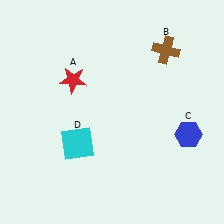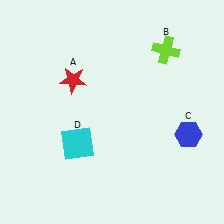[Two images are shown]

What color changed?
The cross (B) changed from brown in Image 1 to lime in Image 2.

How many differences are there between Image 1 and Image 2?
There is 1 difference between the two images.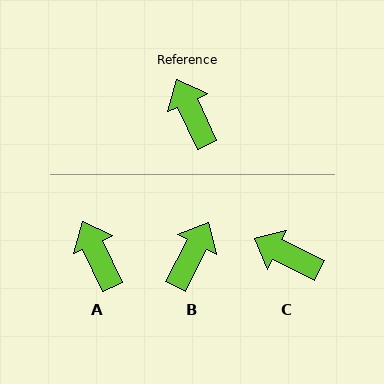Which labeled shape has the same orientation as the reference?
A.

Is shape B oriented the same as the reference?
No, it is off by about 51 degrees.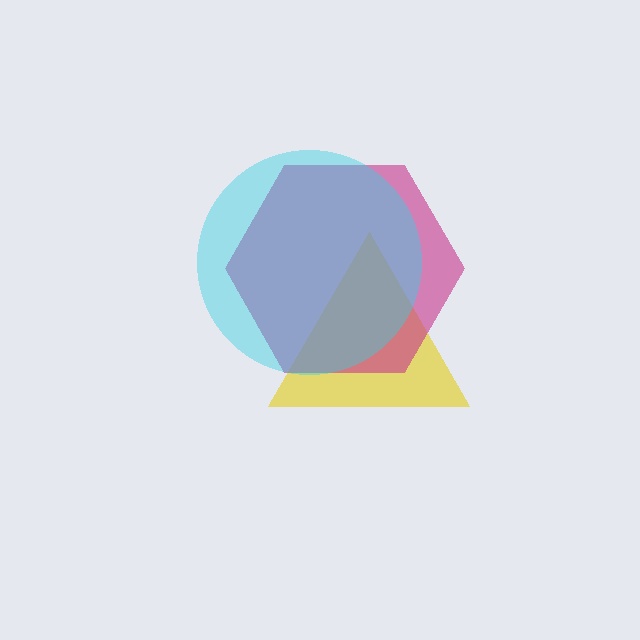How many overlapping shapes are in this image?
There are 3 overlapping shapes in the image.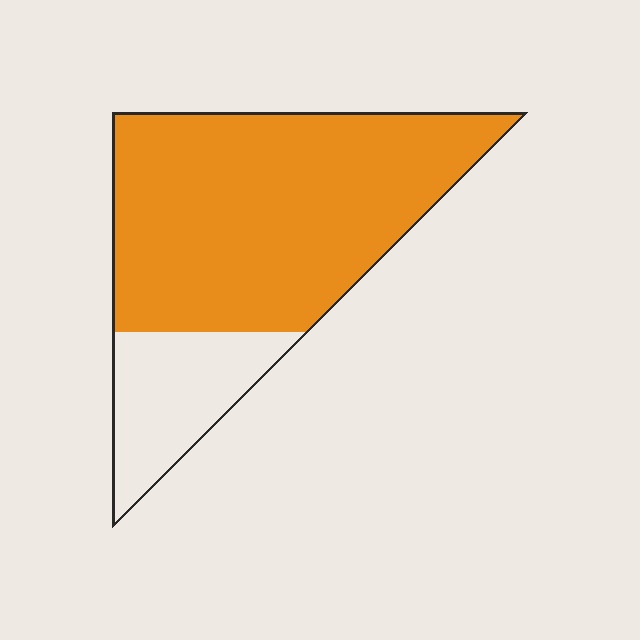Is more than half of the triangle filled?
Yes.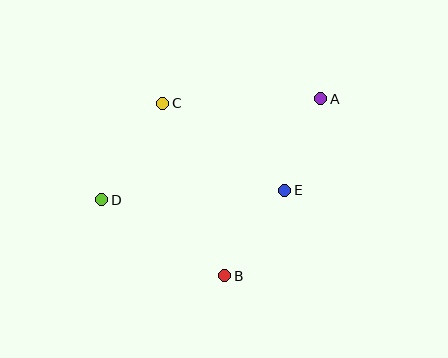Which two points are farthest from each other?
Points A and D are farthest from each other.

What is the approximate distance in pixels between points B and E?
The distance between B and E is approximately 104 pixels.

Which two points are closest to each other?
Points A and E are closest to each other.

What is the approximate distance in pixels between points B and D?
The distance between B and D is approximately 145 pixels.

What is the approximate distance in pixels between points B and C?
The distance between B and C is approximately 183 pixels.